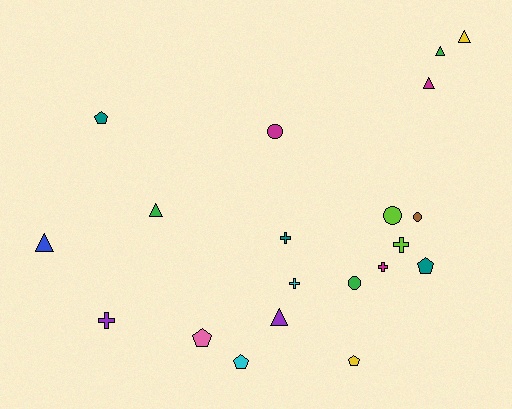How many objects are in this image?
There are 20 objects.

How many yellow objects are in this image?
There are 2 yellow objects.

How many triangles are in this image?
There are 6 triangles.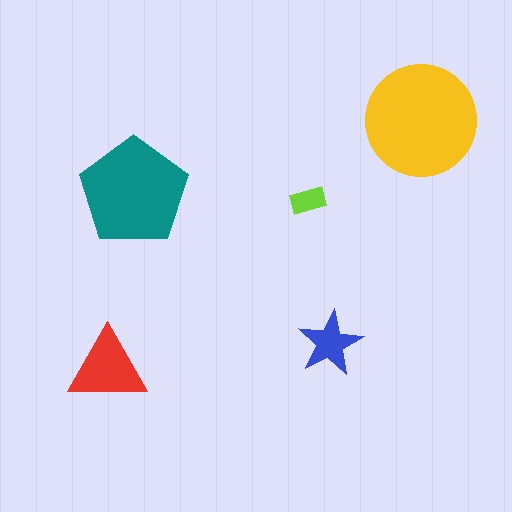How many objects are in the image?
There are 5 objects in the image.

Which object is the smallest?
The lime rectangle.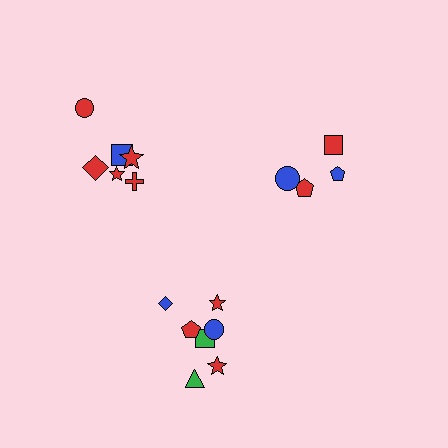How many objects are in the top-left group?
There are 6 objects.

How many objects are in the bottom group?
There are 7 objects.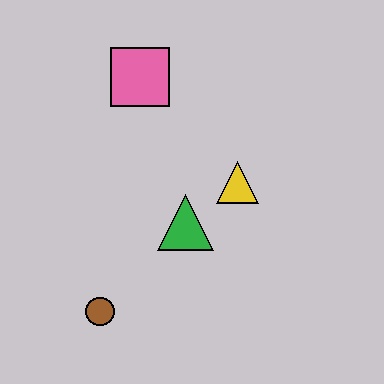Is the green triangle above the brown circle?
Yes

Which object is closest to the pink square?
The yellow triangle is closest to the pink square.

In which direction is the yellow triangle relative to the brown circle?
The yellow triangle is to the right of the brown circle.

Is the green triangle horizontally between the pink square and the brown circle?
No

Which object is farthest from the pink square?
The brown circle is farthest from the pink square.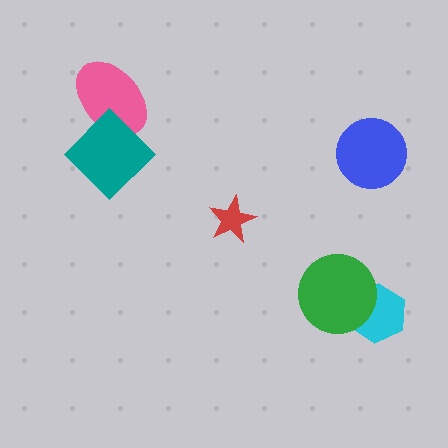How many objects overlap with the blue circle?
0 objects overlap with the blue circle.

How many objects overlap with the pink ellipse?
1 object overlaps with the pink ellipse.